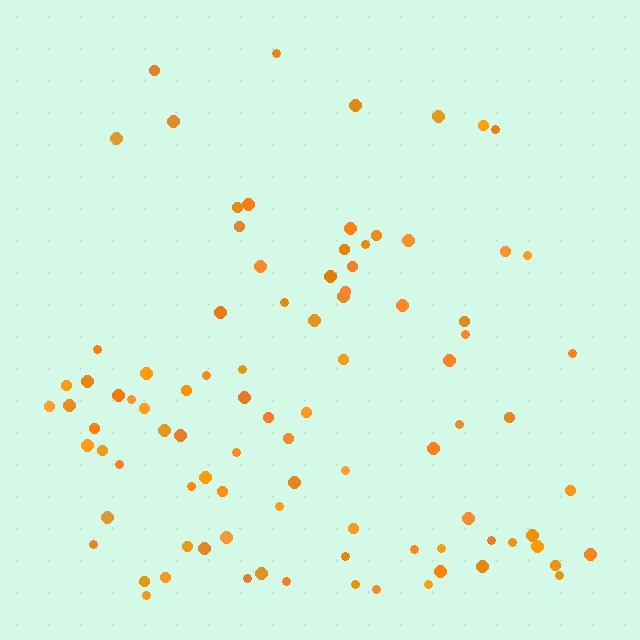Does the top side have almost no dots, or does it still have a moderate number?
Still a moderate number, just noticeably fewer than the bottom.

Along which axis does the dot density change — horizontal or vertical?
Vertical.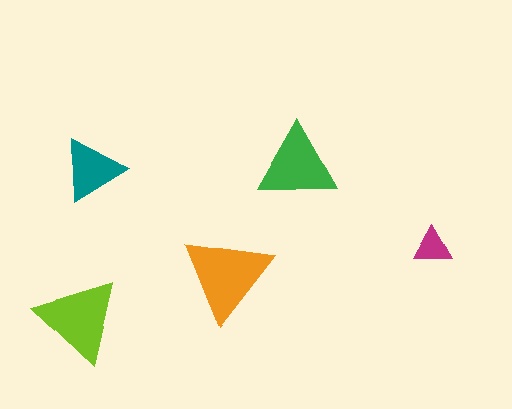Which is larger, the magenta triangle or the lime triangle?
The lime one.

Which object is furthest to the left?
The lime triangle is leftmost.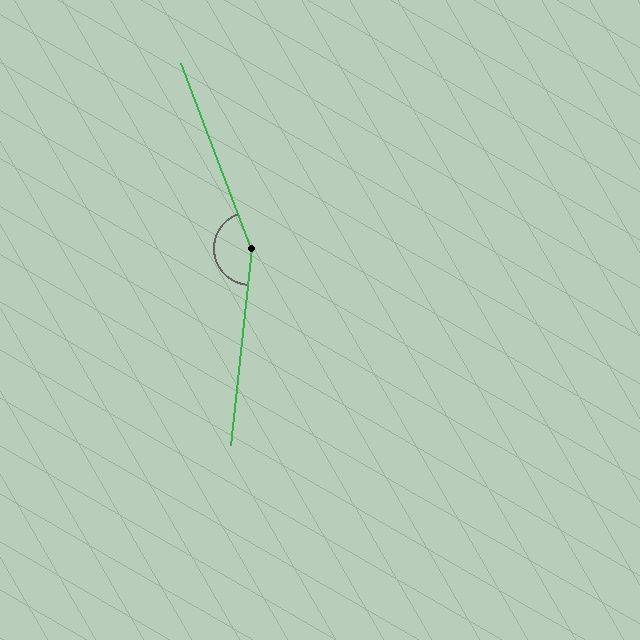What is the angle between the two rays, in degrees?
Approximately 153 degrees.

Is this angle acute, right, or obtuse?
It is obtuse.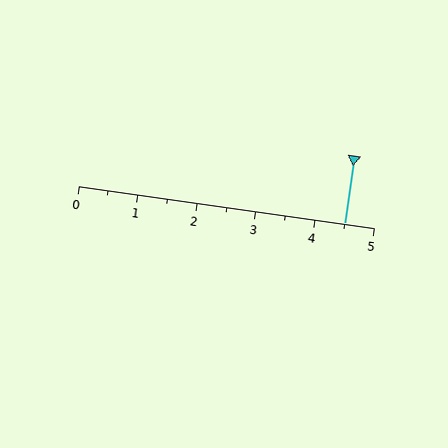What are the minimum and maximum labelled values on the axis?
The axis runs from 0 to 5.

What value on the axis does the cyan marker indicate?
The marker indicates approximately 4.5.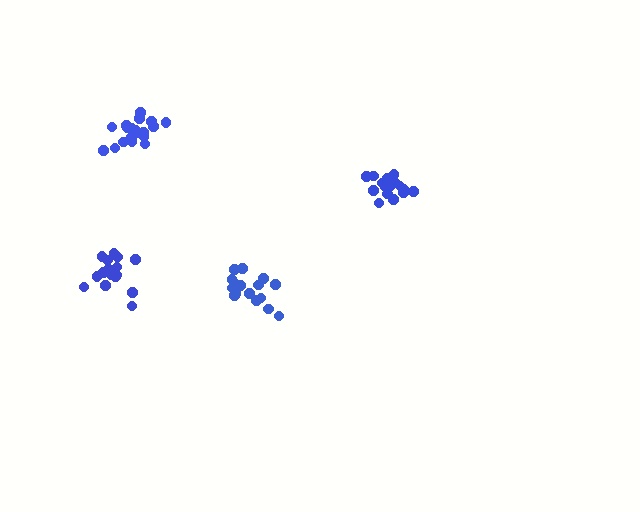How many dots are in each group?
Group 1: 20 dots, Group 2: 17 dots, Group 3: 16 dots, Group 4: 18 dots (71 total).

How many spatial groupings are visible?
There are 4 spatial groupings.